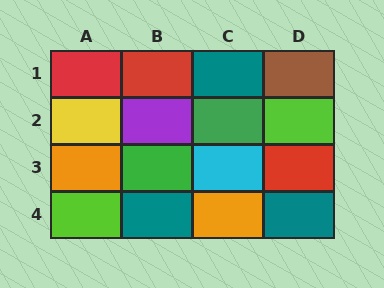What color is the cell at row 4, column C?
Orange.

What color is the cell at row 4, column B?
Teal.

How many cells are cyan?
1 cell is cyan.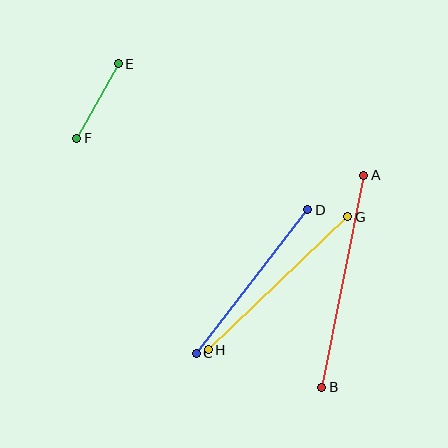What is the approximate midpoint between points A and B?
The midpoint is at approximately (343, 281) pixels.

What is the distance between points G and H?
The distance is approximately 193 pixels.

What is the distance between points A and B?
The distance is approximately 216 pixels.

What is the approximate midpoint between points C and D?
The midpoint is at approximately (252, 281) pixels.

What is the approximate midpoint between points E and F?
The midpoint is at approximately (98, 101) pixels.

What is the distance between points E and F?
The distance is approximately 86 pixels.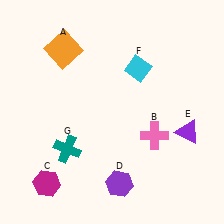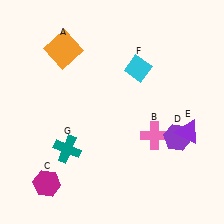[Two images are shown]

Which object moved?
The purple hexagon (D) moved right.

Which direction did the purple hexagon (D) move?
The purple hexagon (D) moved right.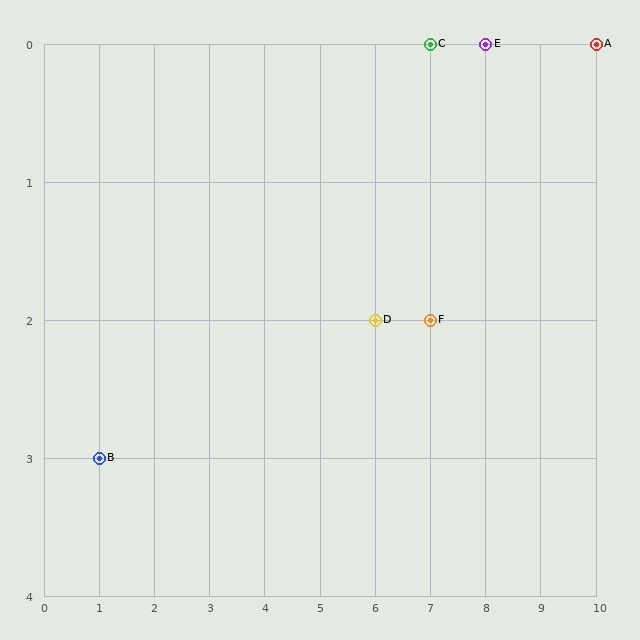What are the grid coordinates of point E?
Point E is at grid coordinates (8, 0).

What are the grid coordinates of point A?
Point A is at grid coordinates (10, 0).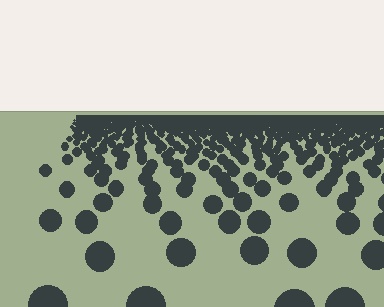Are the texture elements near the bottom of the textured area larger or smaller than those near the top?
Larger. Near the bottom, elements are closer to the viewer and appear at a bigger on-screen size.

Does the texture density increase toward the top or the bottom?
Density increases toward the top.